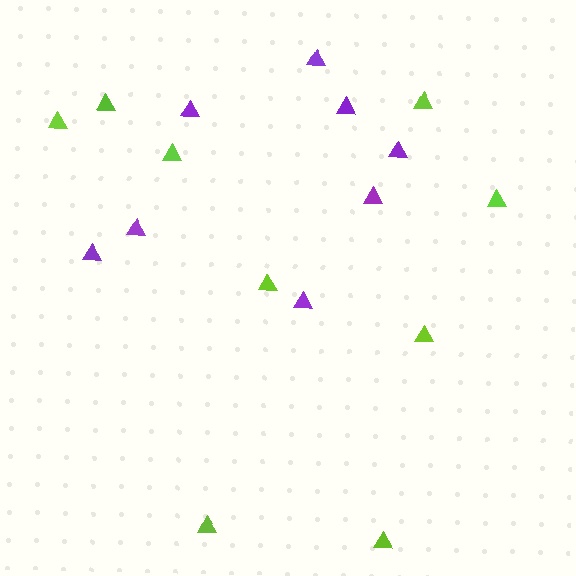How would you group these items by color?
There are 2 groups: one group of lime triangles (9) and one group of purple triangles (8).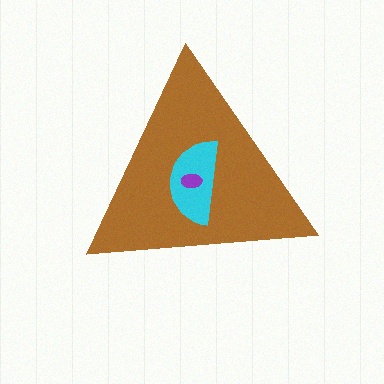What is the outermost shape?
The brown triangle.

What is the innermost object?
The purple ellipse.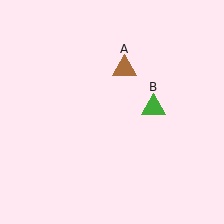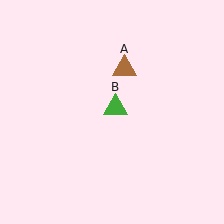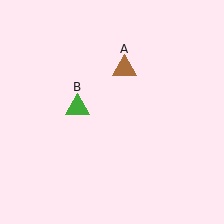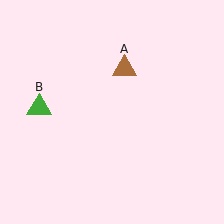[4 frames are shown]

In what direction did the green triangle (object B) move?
The green triangle (object B) moved left.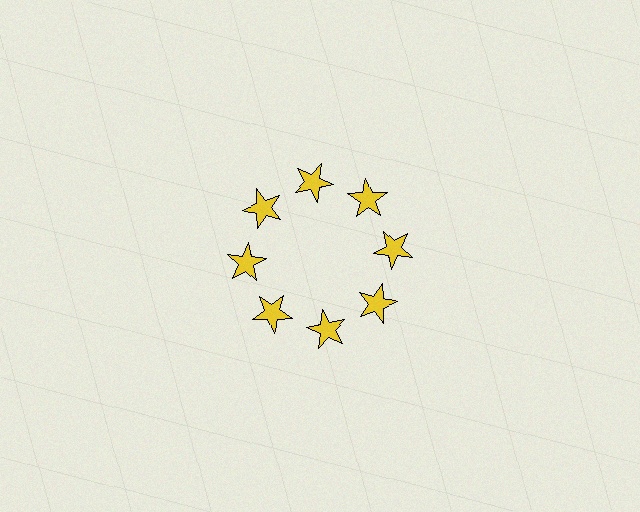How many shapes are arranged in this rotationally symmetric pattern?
There are 8 shapes, arranged in 8 groups of 1.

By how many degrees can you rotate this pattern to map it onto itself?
The pattern maps onto itself every 45 degrees of rotation.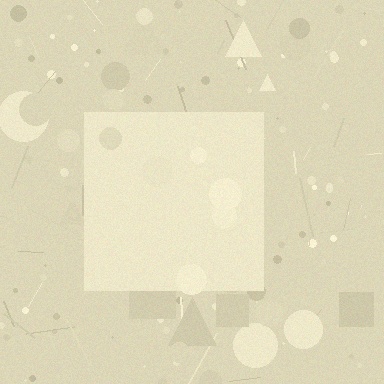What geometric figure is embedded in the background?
A square is embedded in the background.